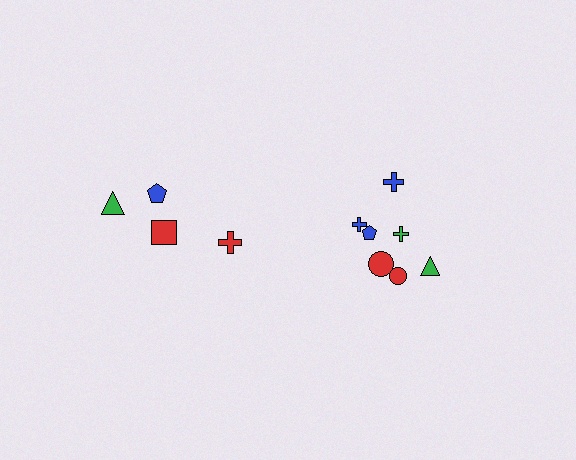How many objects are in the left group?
There are 4 objects.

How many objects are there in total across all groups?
There are 11 objects.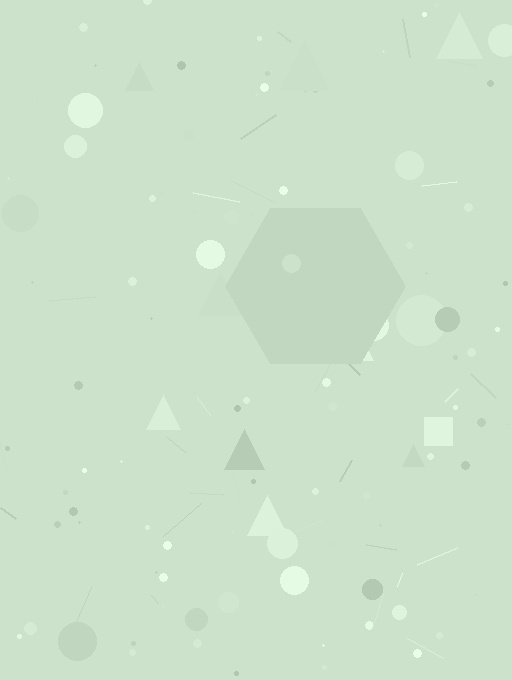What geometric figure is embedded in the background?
A hexagon is embedded in the background.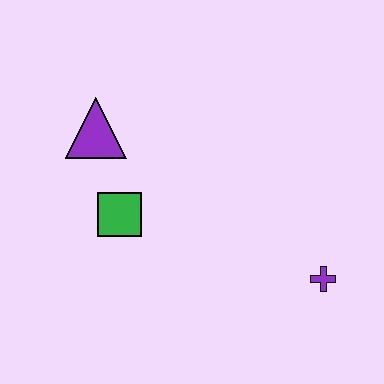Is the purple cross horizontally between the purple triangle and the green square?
No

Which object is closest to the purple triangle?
The green square is closest to the purple triangle.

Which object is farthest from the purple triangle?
The purple cross is farthest from the purple triangle.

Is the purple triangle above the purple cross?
Yes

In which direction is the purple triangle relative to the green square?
The purple triangle is above the green square.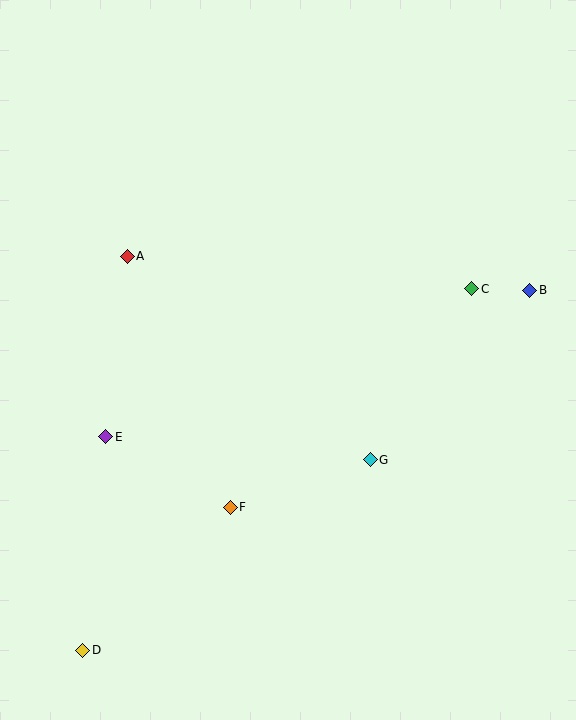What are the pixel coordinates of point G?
Point G is at (370, 460).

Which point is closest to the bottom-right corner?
Point G is closest to the bottom-right corner.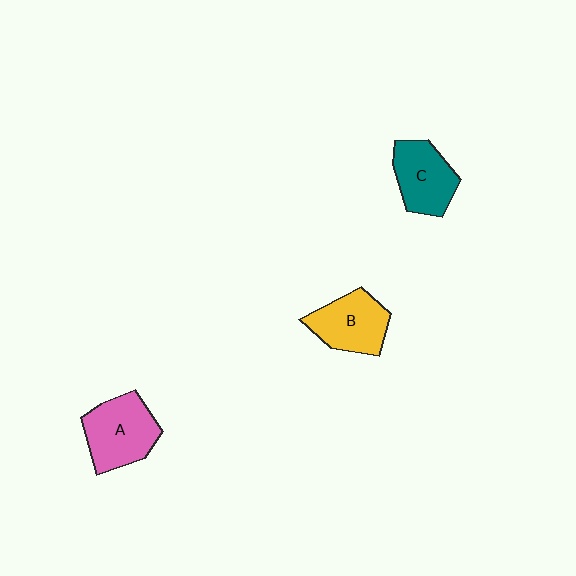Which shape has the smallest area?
Shape C (teal).